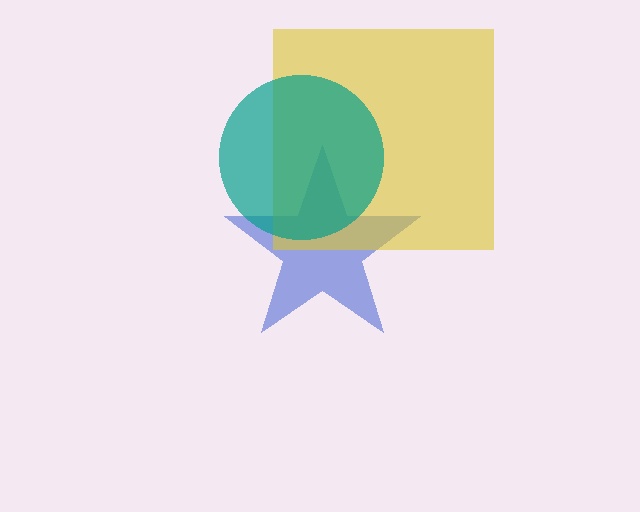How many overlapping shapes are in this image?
There are 3 overlapping shapes in the image.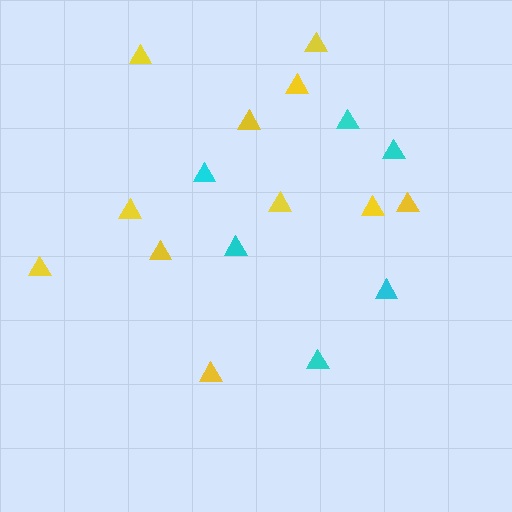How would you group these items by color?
There are 2 groups: one group of cyan triangles (6) and one group of yellow triangles (11).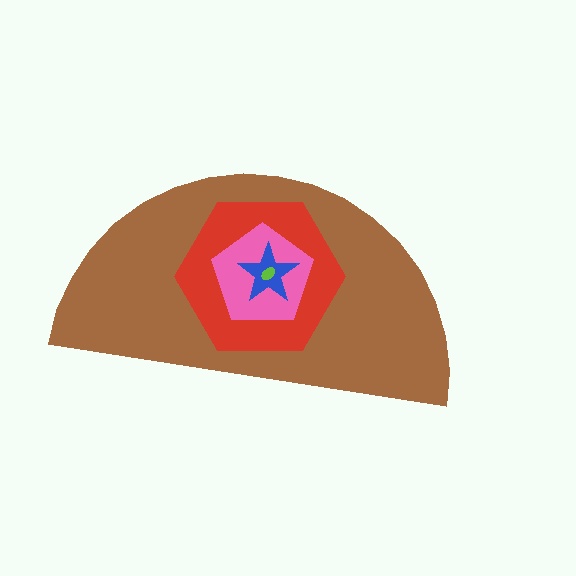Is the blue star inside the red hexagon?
Yes.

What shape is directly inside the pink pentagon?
The blue star.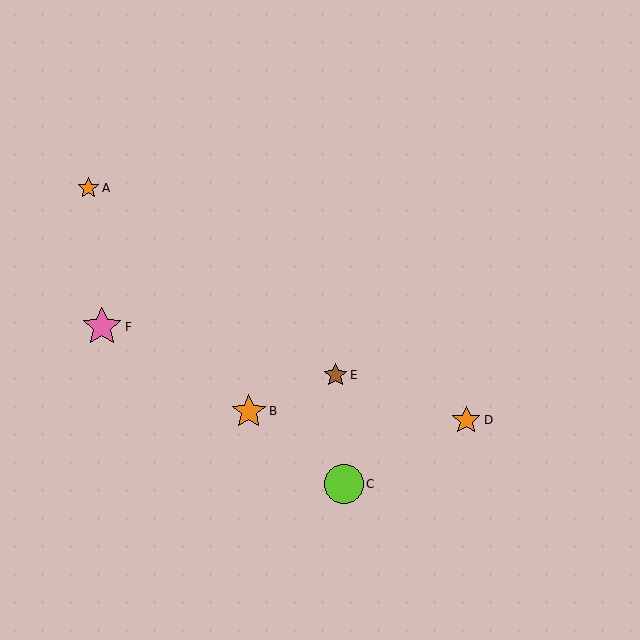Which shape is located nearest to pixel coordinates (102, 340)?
The pink star (labeled F) at (102, 327) is nearest to that location.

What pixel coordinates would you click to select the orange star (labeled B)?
Click at (249, 411) to select the orange star B.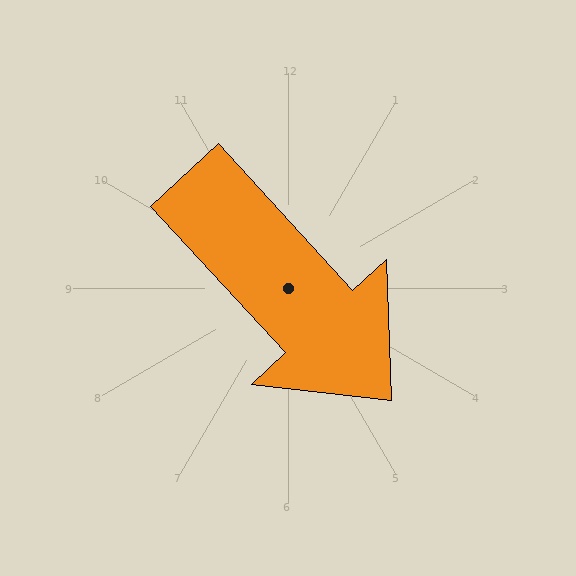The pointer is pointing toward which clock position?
Roughly 5 o'clock.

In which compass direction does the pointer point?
Southeast.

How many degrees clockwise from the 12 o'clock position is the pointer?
Approximately 137 degrees.